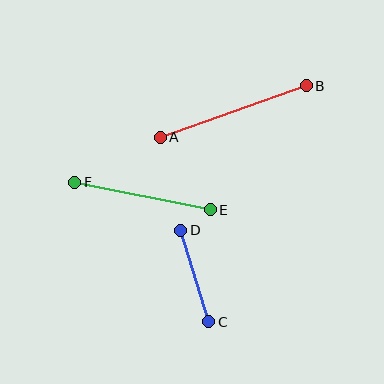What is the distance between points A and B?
The distance is approximately 155 pixels.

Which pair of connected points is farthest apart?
Points A and B are farthest apart.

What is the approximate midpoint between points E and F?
The midpoint is at approximately (143, 196) pixels.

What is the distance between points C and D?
The distance is approximately 96 pixels.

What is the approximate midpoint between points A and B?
The midpoint is at approximately (233, 112) pixels.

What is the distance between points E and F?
The distance is approximately 138 pixels.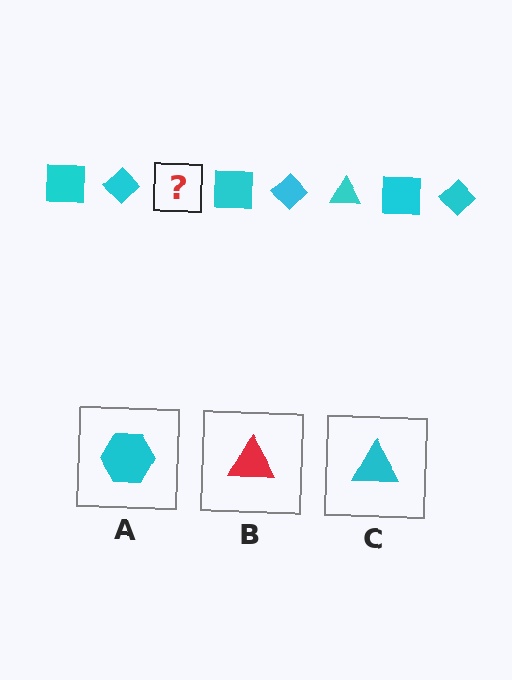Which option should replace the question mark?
Option C.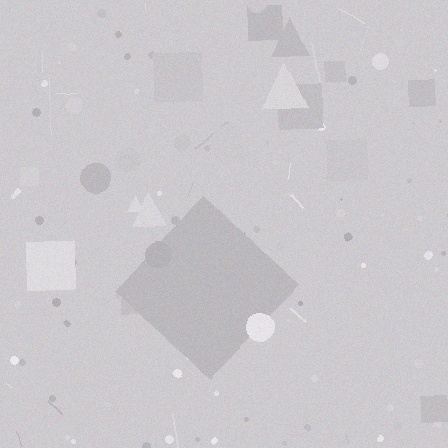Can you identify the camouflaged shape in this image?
The camouflaged shape is a diamond.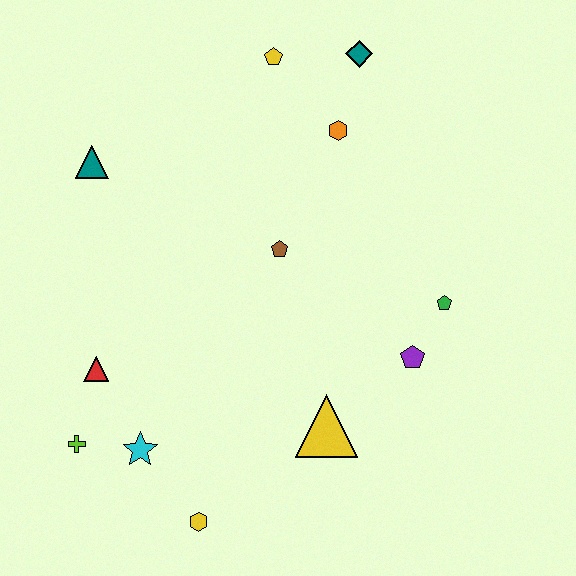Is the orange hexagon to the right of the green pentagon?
No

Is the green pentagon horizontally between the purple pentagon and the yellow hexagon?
No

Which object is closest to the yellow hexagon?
The cyan star is closest to the yellow hexagon.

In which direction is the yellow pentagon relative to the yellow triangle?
The yellow pentagon is above the yellow triangle.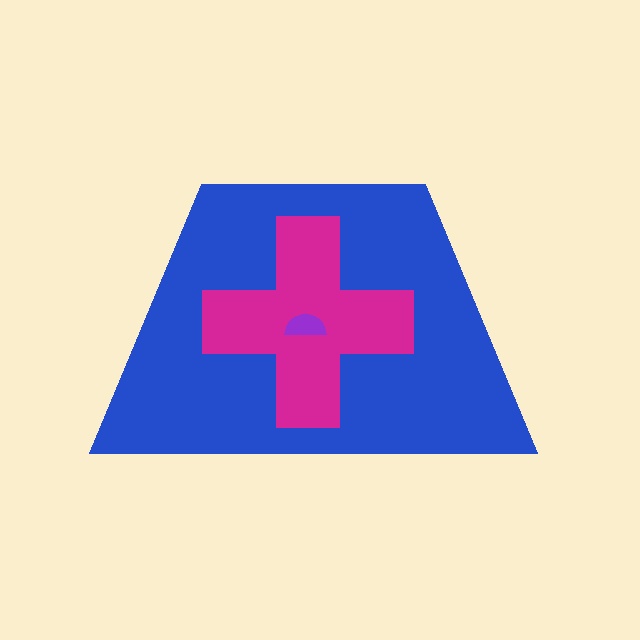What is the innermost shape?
The purple semicircle.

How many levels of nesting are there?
3.